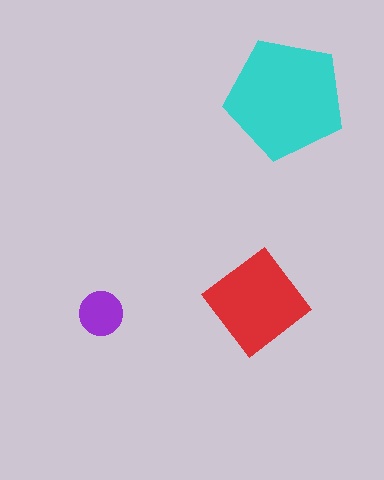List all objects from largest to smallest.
The cyan pentagon, the red diamond, the purple circle.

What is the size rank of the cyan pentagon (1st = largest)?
1st.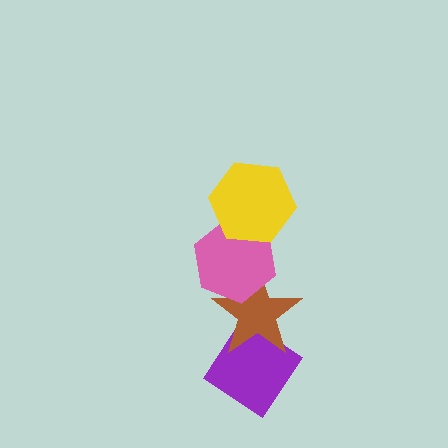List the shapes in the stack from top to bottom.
From top to bottom: the yellow hexagon, the pink hexagon, the brown star, the purple diamond.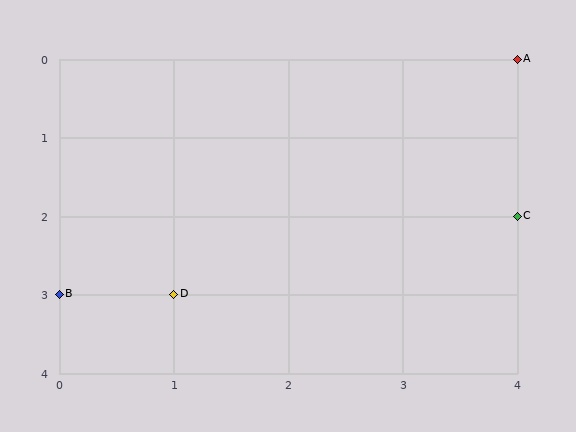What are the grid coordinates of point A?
Point A is at grid coordinates (4, 0).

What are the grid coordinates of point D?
Point D is at grid coordinates (1, 3).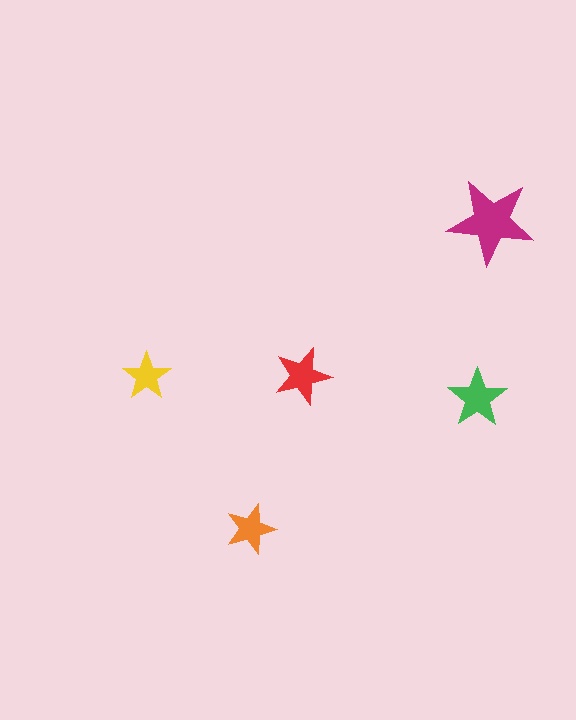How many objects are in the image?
There are 5 objects in the image.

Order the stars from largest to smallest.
the magenta one, the green one, the red one, the orange one, the yellow one.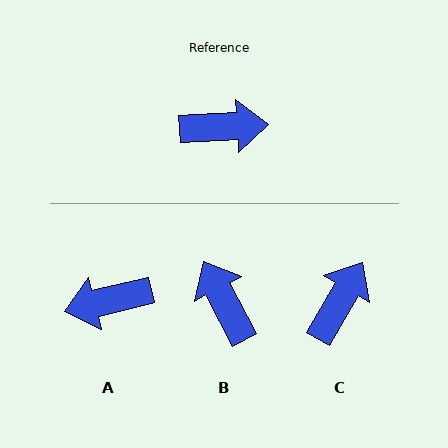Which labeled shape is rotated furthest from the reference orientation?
A, about 169 degrees away.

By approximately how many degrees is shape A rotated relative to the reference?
Approximately 169 degrees clockwise.